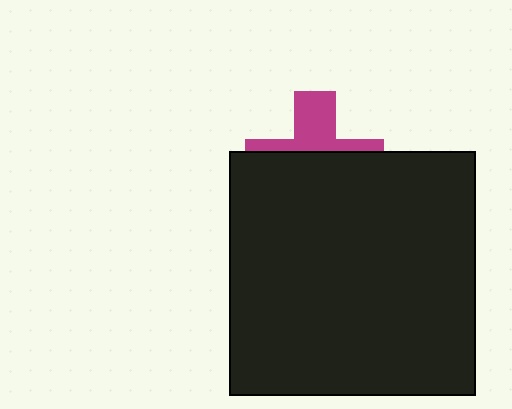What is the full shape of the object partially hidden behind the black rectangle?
The partially hidden object is a magenta cross.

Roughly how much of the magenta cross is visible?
A small part of it is visible (roughly 37%).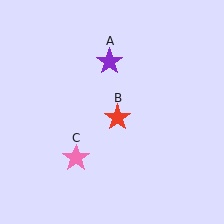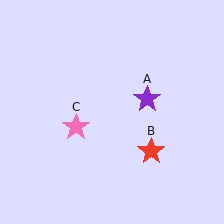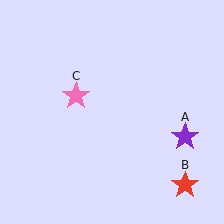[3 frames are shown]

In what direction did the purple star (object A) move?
The purple star (object A) moved down and to the right.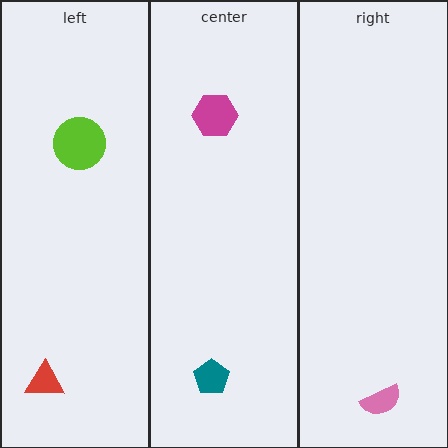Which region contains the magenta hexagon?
The center region.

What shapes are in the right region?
The pink semicircle.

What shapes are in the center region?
The magenta hexagon, the teal pentagon.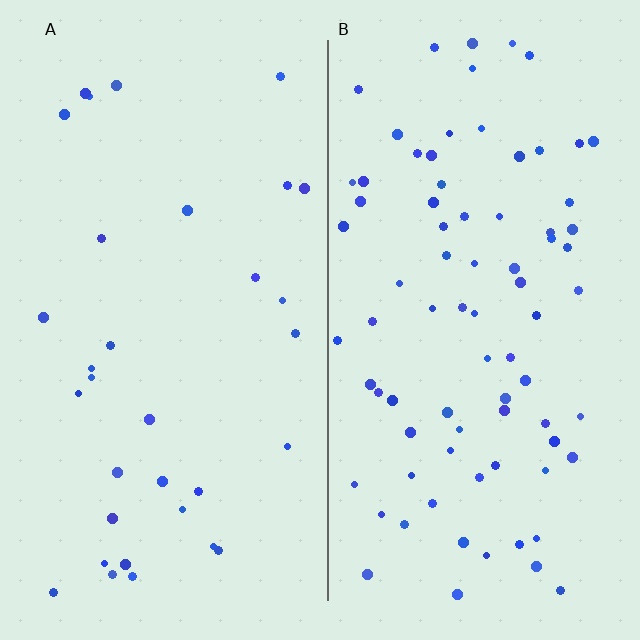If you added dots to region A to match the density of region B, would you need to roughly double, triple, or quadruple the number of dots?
Approximately double.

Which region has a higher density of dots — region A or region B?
B (the right).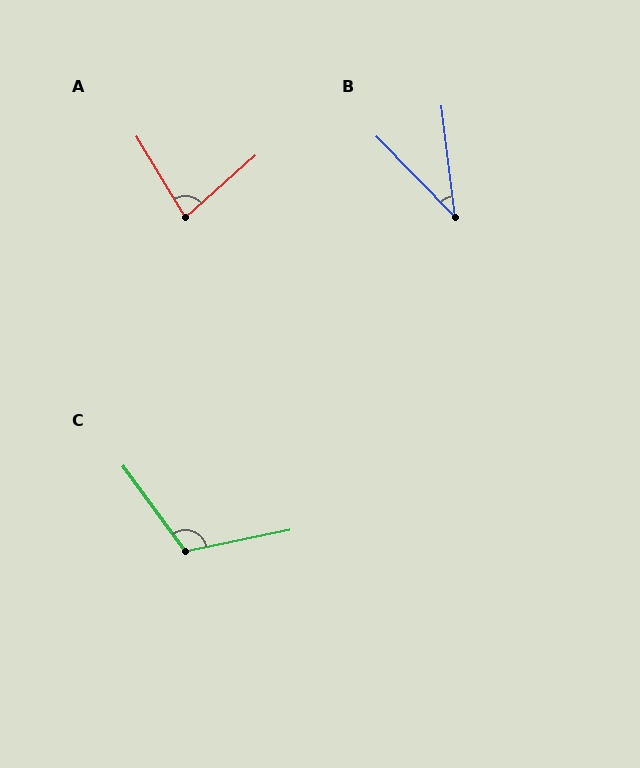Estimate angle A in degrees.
Approximately 80 degrees.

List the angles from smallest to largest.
B (37°), A (80°), C (115°).